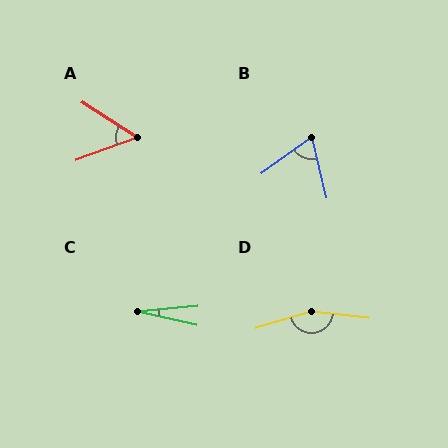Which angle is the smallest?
C, at approximately 18 degrees.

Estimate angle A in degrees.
Approximately 53 degrees.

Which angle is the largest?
D, at approximately 157 degrees.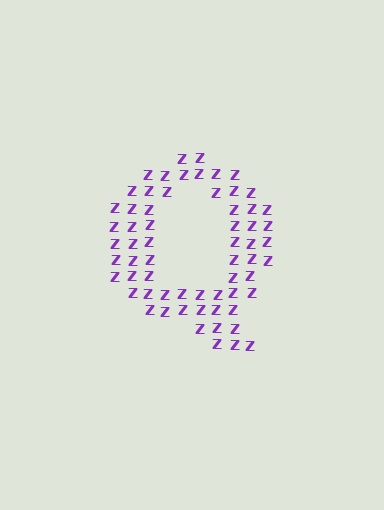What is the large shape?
The large shape is the letter Q.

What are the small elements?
The small elements are letter Z's.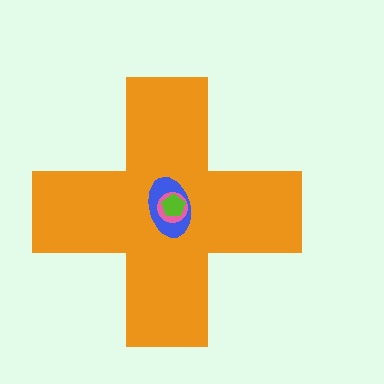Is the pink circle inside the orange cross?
Yes.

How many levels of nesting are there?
4.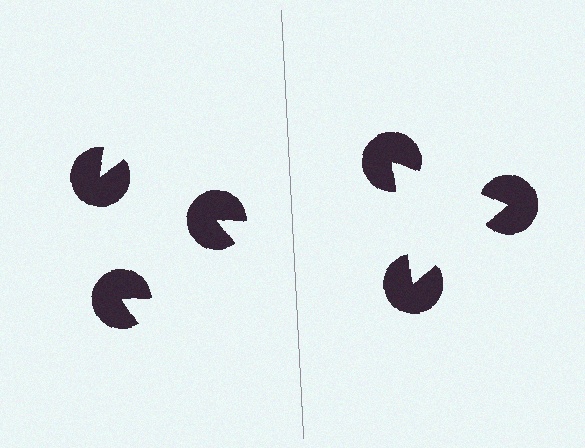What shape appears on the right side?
An illusory triangle.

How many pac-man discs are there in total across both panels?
6 — 3 on each side.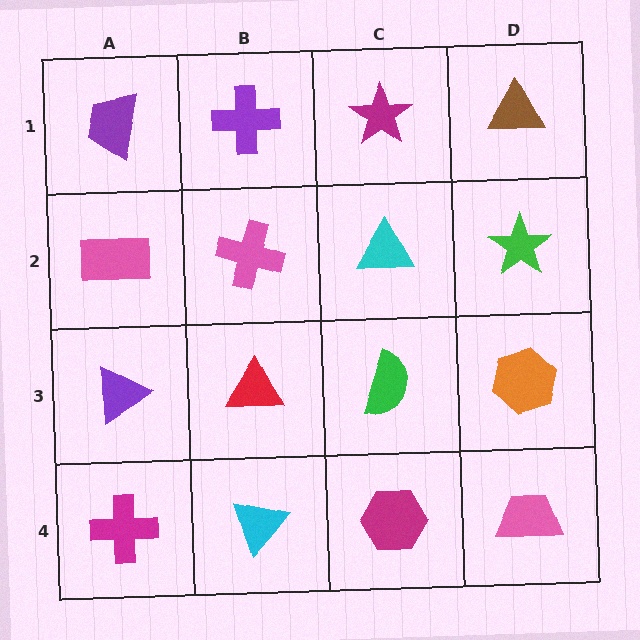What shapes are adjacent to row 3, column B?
A pink cross (row 2, column B), a cyan triangle (row 4, column B), a purple triangle (row 3, column A), a green semicircle (row 3, column C).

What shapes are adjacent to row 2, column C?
A magenta star (row 1, column C), a green semicircle (row 3, column C), a pink cross (row 2, column B), a green star (row 2, column D).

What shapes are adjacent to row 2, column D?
A brown triangle (row 1, column D), an orange hexagon (row 3, column D), a cyan triangle (row 2, column C).